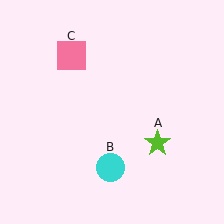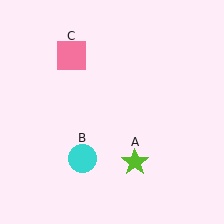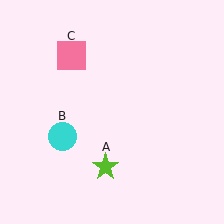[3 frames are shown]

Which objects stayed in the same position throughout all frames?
Pink square (object C) remained stationary.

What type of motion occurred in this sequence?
The lime star (object A), cyan circle (object B) rotated clockwise around the center of the scene.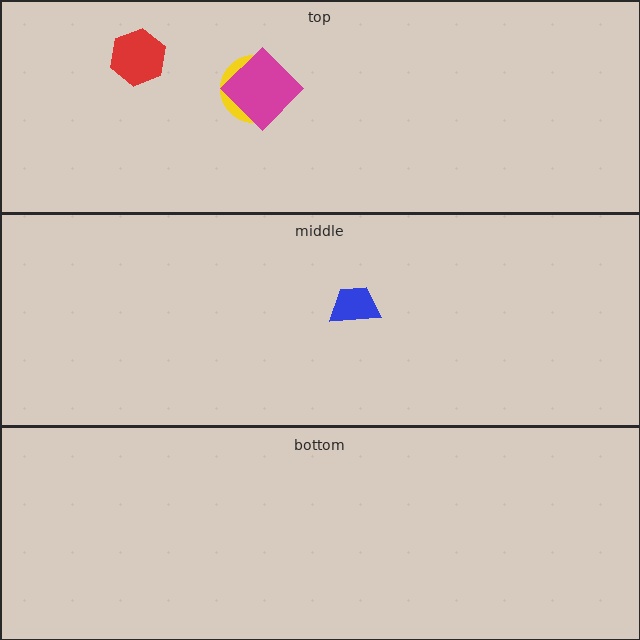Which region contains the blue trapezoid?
The middle region.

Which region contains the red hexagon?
The top region.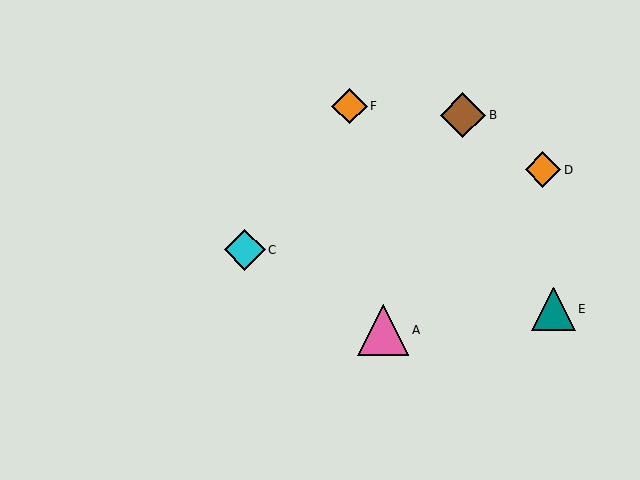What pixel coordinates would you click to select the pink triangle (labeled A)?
Click at (383, 330) to select the pink triangle A.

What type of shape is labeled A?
Shape A is a pink triangle.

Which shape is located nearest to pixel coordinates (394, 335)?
The pink triangle (labeled A) at (383, 330) is nearest to that location.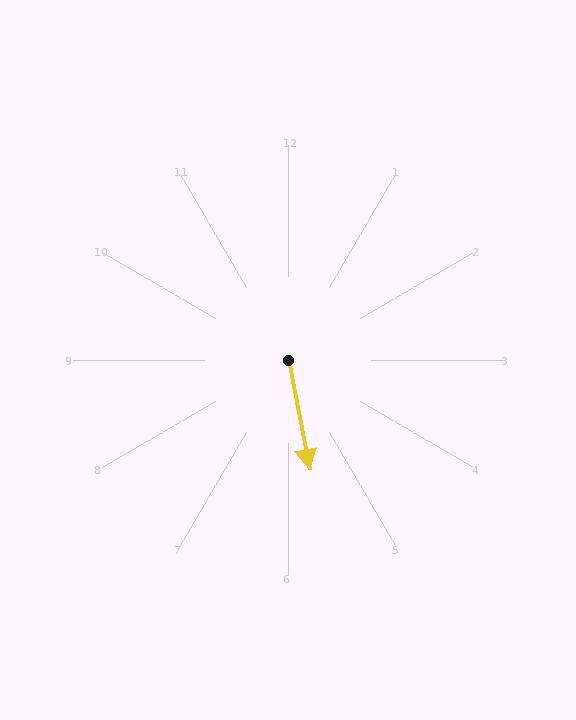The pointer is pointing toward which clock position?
Roughly 6 o'clock.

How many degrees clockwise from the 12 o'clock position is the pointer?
Approximately 169 degrees.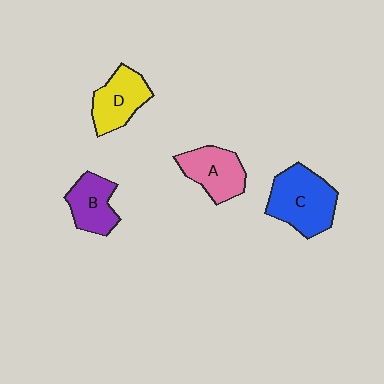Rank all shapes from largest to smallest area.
From largest to smallest: C (blue), A (pink), D (yellow), B (purple).